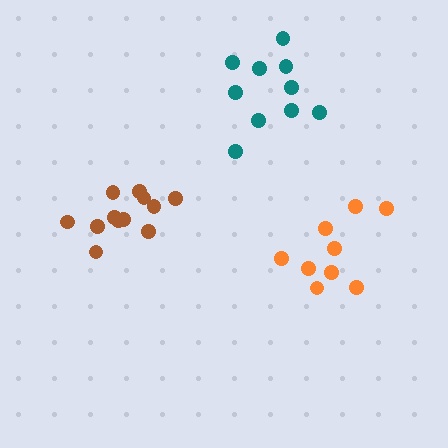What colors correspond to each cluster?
The clusters are colored: brown, teal, orange.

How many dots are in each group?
Group 1: 12 dots, Group 2: 10 dots, Group 3: 9 dots (31 total).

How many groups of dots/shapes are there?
There are 3 groups.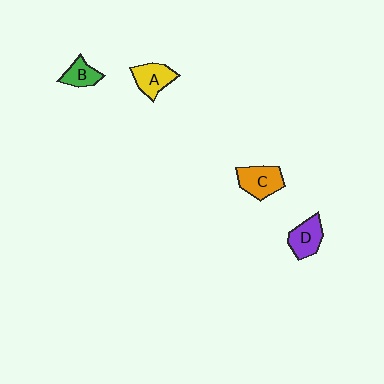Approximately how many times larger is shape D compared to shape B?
Approximately 1.3 times.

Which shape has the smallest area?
Shape B (green).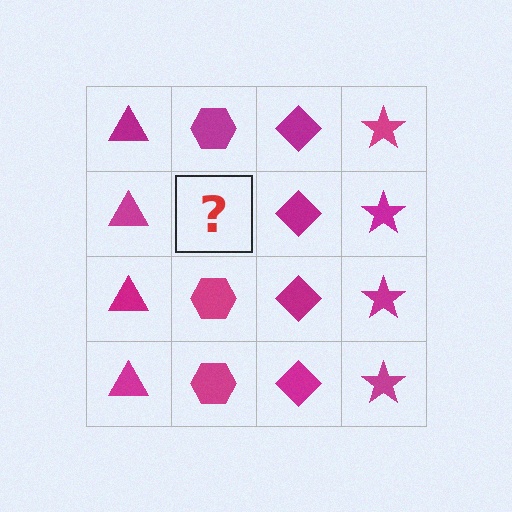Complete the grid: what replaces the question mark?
The question mark should be replaced with a magenta hexagon.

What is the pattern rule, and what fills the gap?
The rule is that each column has a consistent shape. The gap should be filled with a magenta hexagon.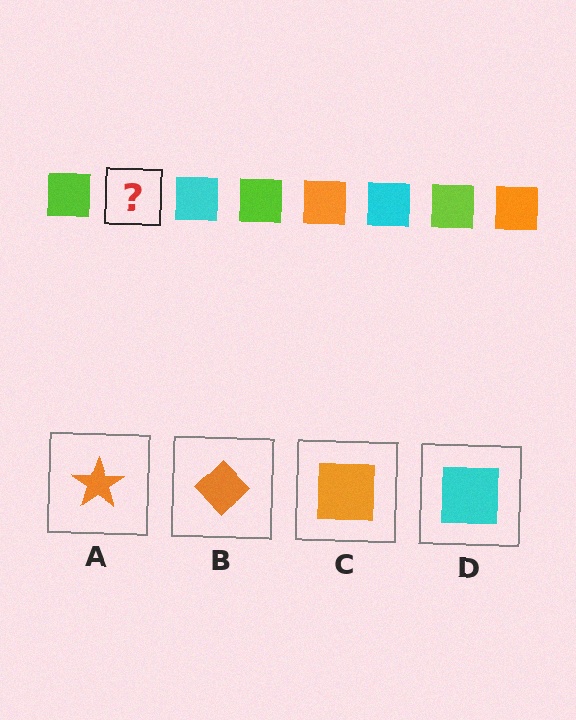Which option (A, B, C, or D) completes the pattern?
C.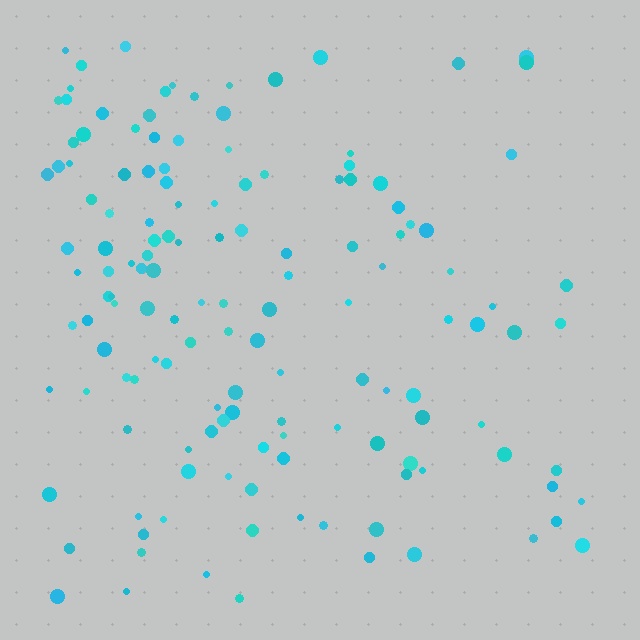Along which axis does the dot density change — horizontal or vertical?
Horizontal.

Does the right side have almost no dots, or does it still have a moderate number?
Still a moderate number, just noticeably fewer than the left.